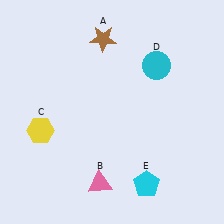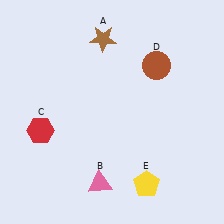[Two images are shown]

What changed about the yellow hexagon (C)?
In Image 1, C is yellow. In Image 2, it changed to red.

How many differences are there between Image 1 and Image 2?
There are 3 differences between the two images.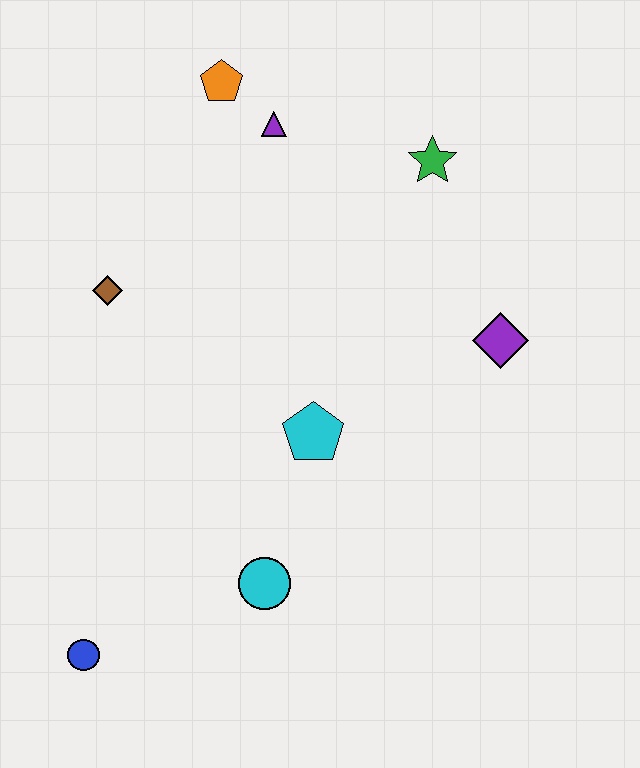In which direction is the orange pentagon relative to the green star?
The orange pentagon is to the left of the green star.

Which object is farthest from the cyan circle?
The orange pentagon is farthest from the cyan circle.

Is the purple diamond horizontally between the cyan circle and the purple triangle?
No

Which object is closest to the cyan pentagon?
The cyan circle is closest to the cyan pentagon.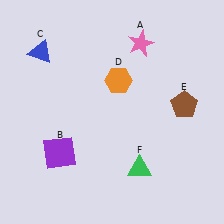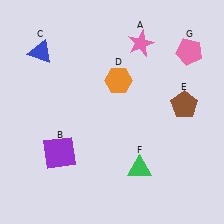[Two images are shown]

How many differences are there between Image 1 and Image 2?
There is 1 difference between the two images.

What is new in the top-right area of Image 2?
A pink pentagon (G) was added in the top-right area of Image 2.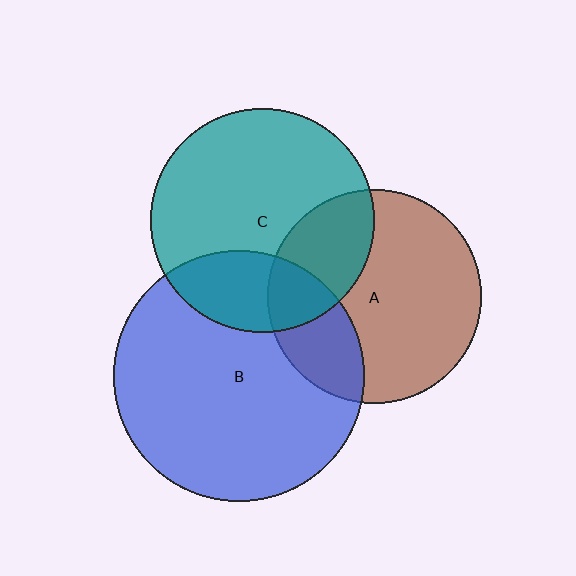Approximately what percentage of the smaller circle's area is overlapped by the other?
Approximately 25%.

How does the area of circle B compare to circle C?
Approximately 1.3 times.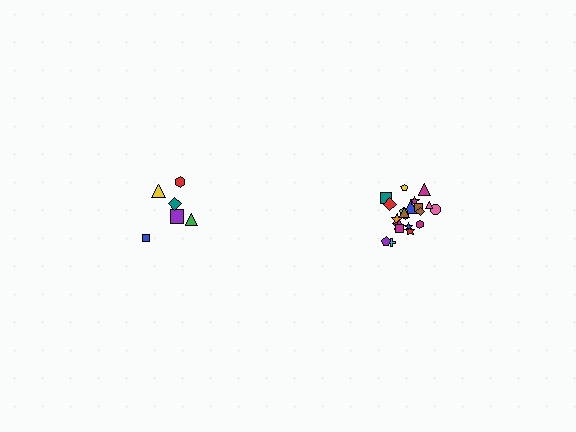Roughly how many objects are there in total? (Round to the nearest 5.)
Roughly 30 objects in total.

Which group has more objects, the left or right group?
The right group.